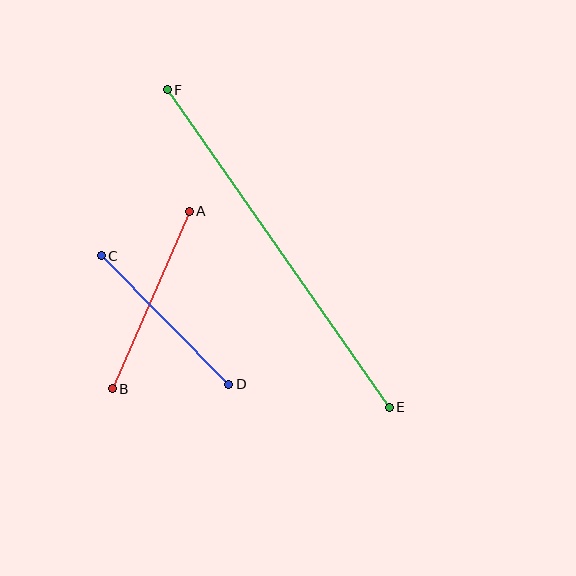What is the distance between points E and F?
The distance is approximately 387 pixels.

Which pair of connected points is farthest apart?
Points E and F are farthest apart.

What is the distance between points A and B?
The distance is approximately 193 pixels.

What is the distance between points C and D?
The distance is approximately 181 pixels.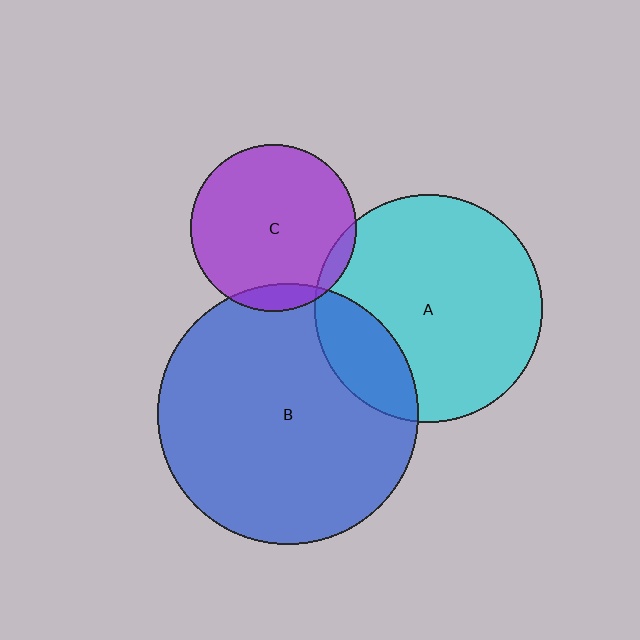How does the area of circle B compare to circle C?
Approximately 2.5 times.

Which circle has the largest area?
Circle B (blue).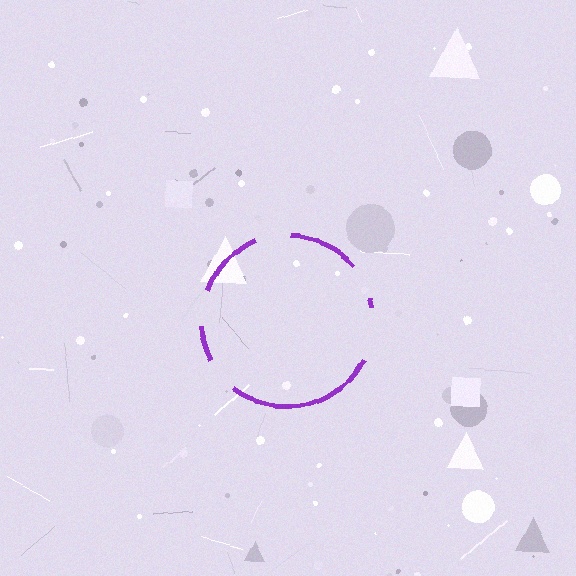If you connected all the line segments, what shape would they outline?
They would outline a circle.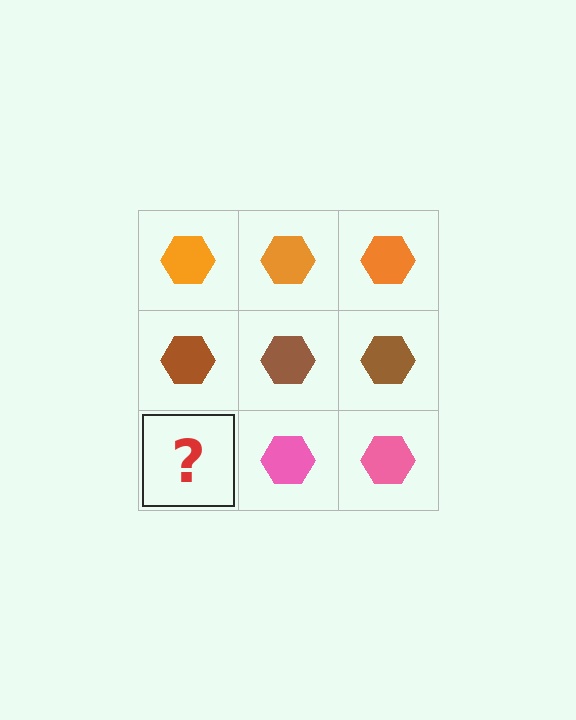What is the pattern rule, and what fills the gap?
The rule is that each row has a consistent color. The gap should be filled with a pink hexagon.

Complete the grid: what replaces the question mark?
The question mark should be replaced with a pink hexagon.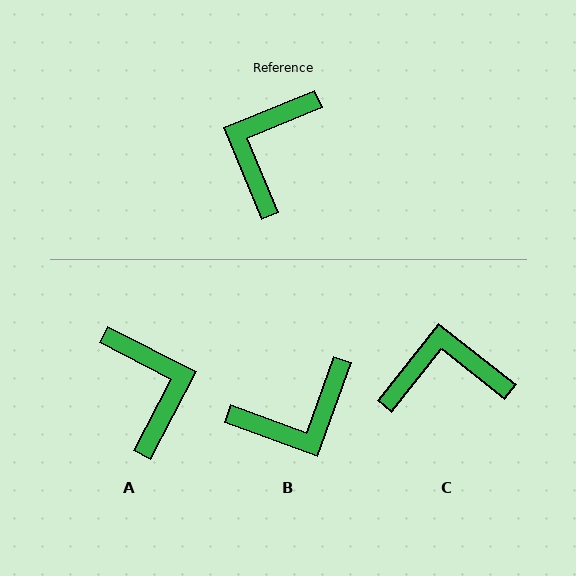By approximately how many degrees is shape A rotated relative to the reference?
Approximately 140 degrees clockwise.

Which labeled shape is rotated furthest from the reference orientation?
A, about 140 degrees away.